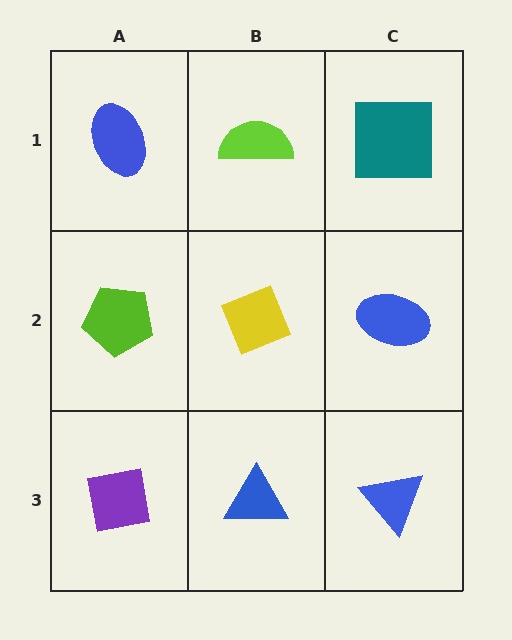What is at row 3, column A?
A purple square.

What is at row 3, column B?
A blue triangle.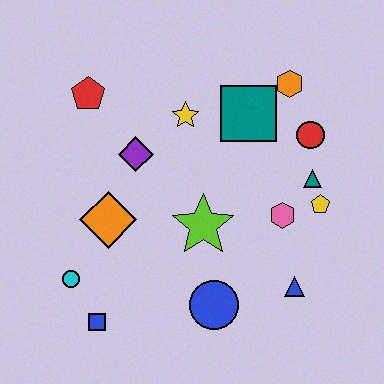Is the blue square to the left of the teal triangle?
Yes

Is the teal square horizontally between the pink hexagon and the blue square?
Yes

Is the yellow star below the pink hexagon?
No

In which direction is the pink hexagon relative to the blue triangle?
The pink hexagon is above the blue triangle.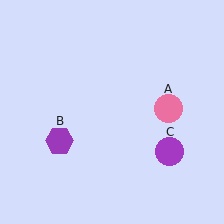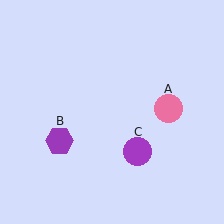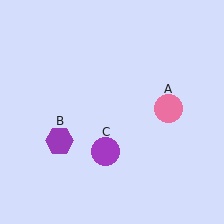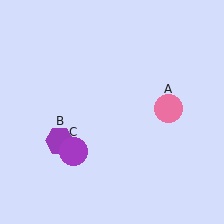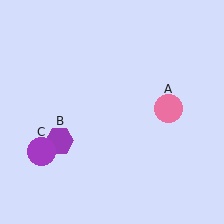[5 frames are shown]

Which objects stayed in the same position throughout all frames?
Pink circle (object A) and purple hexagon (object B) remained stationary.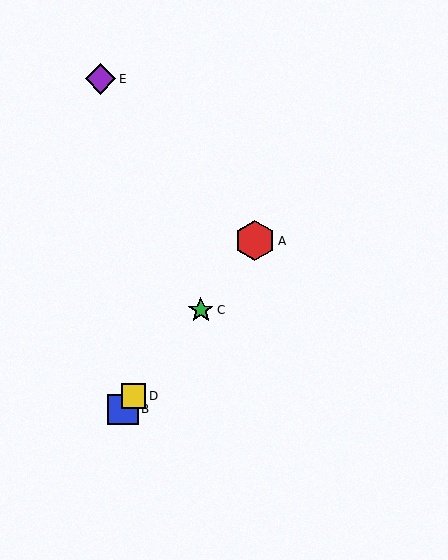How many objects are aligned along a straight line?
4 objects (A, B, C, D) are aligned along a straight line.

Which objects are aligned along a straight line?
Objects A, B, C, D are aligned along a straight line.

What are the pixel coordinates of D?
Object D is at (134, 396).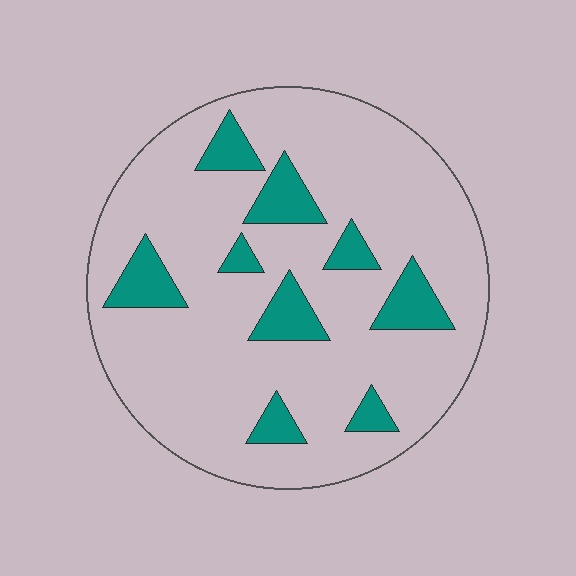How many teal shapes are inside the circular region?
9.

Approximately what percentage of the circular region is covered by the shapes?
Approximately 15%.